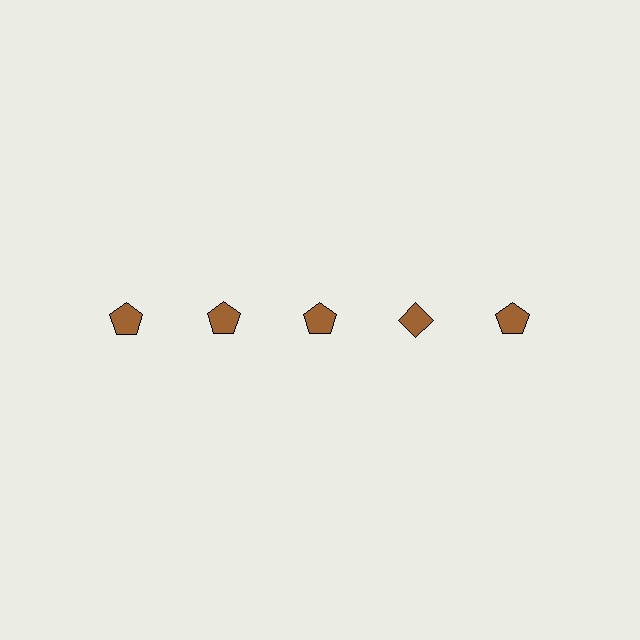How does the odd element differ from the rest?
It has a different shape: diamond instead of pentagon.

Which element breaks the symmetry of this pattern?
The brown diamond in the top row, second from right column breaks the symmetry. All other shapes are brown pentagons.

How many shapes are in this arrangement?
There are 5 shapes arranged in a grid pattern.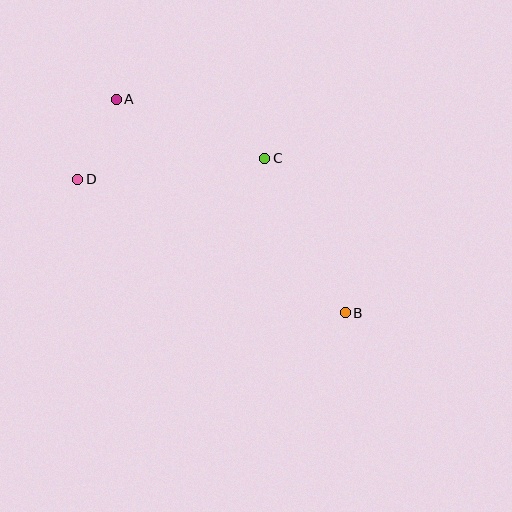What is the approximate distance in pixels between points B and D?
The distance between B and D is approximately 299 pixels.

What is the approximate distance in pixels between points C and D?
The distance between C and D is approximately 188 pixels.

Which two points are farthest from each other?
Points A and B are farthest from each other.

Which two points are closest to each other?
Points A and D are closest to each other.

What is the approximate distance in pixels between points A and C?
The distance between A and C is approximately 160 pixels.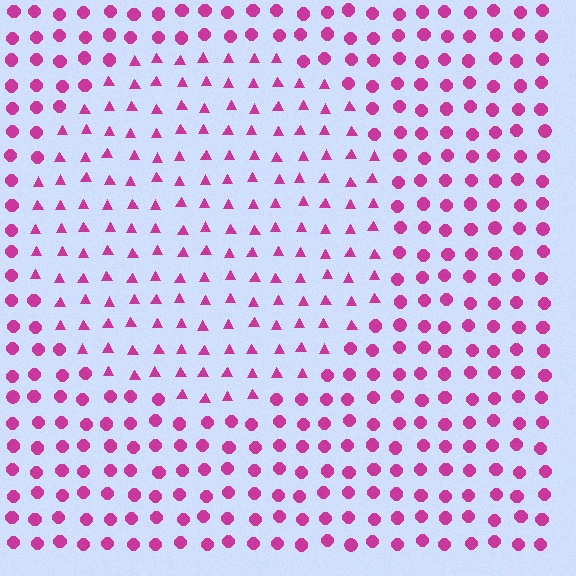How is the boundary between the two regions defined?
The boundary is defined by a change in element shape: triangles inside vs. circles outside. All elements share the same color and spacing.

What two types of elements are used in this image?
The image uses triangles inside the circle region and circles outside it.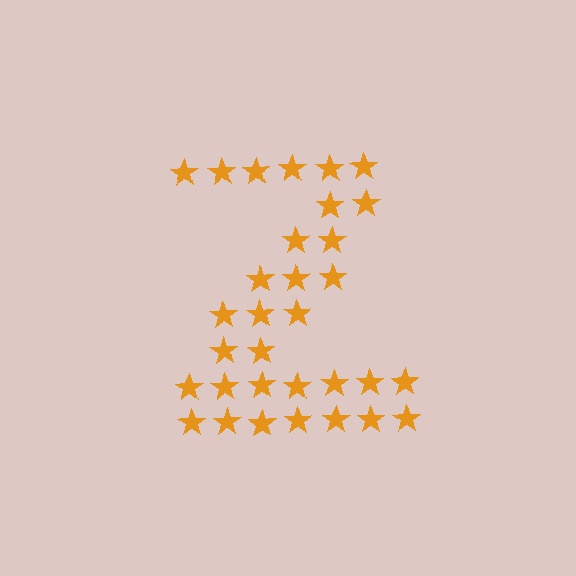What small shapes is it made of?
It is made of small stars.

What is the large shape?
The large shape is the letter Z.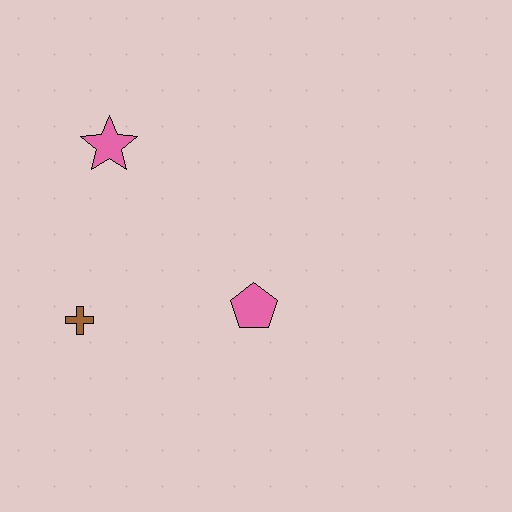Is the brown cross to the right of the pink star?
No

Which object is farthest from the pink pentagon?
The pink star is farthest from the pink pentagon.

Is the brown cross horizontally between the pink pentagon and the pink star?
No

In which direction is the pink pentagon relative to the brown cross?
The pink pentagon is to the right of the brown cross.